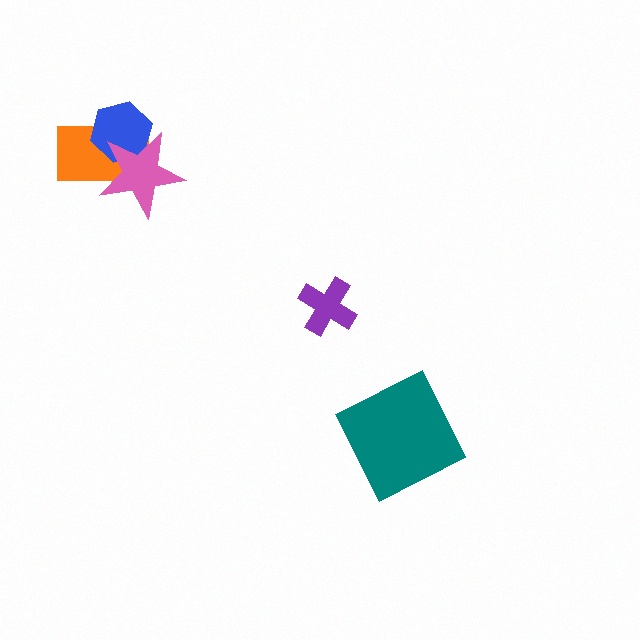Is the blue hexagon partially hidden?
Yes, it is partially covered by another shape.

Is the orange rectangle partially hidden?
Yes, it is partially covered by another shape.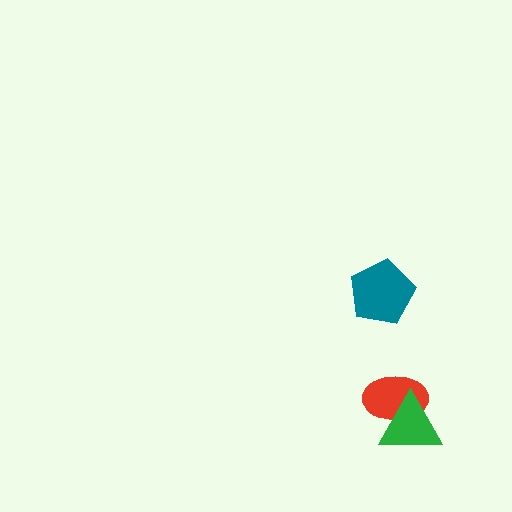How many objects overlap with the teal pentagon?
0 objects overlap with the teal pentagon.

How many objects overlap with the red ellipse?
1 object overlaps with the red ellipse.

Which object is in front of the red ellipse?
The green triangle is in front of the red ellipse.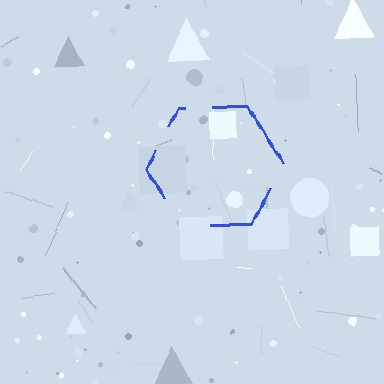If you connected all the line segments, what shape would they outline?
They would outline a hexagon.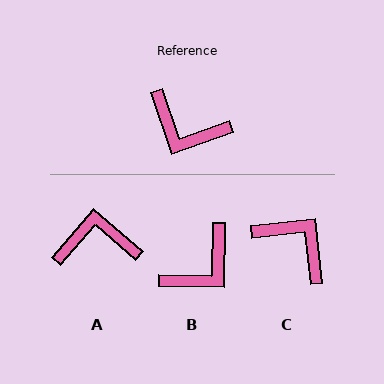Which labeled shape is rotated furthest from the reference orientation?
C, about 167 degrees away.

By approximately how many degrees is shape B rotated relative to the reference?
Approximately 70 degrees counter-clockwise.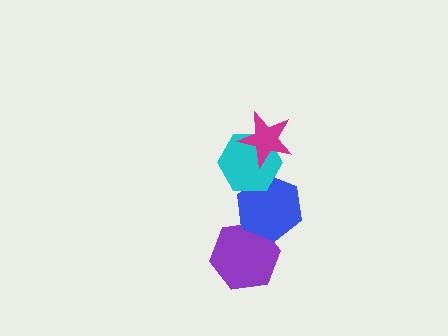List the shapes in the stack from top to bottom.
From top to bottom: the magenta star, the cyan hexagon, the blue hexagon, the purple hexagon.